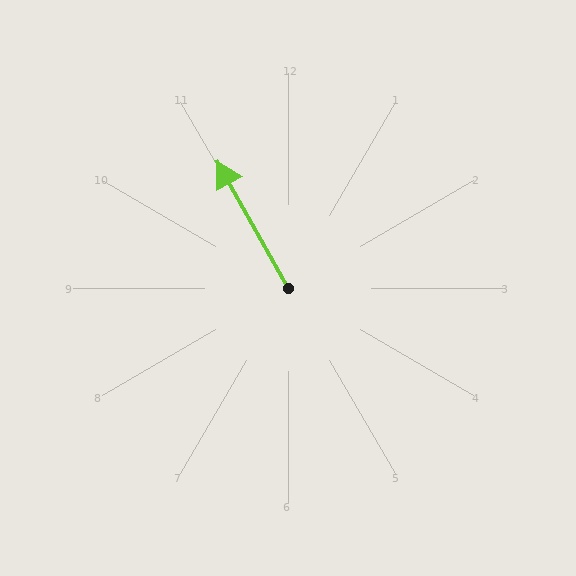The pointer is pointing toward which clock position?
Roughly 11 o'clock.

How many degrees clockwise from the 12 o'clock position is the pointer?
Approximately 331 degrees.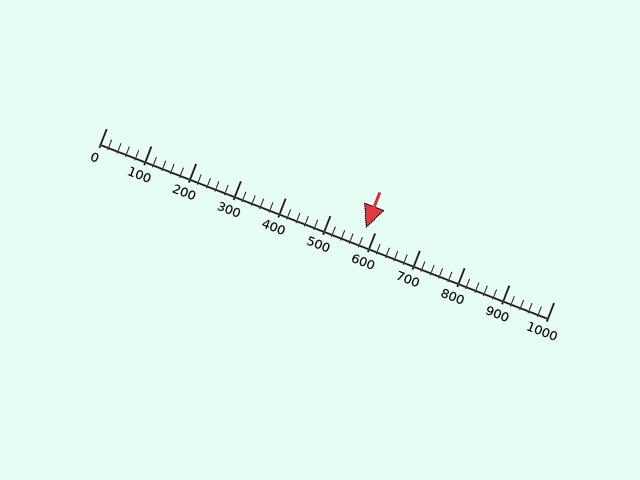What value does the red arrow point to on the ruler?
The red arrow points to approximately 580.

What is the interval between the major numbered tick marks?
The major tick marks are spaced 100 units apart.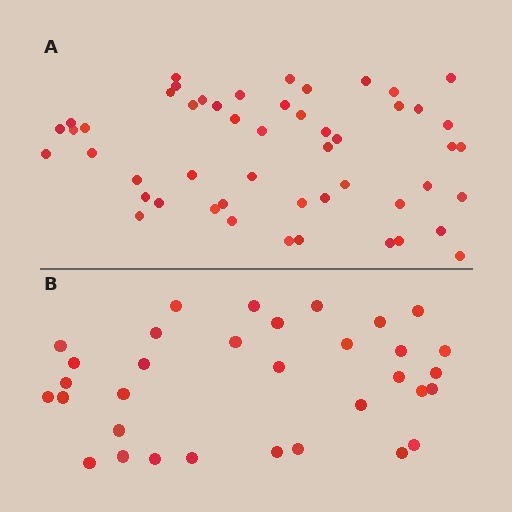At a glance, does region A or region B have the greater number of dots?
Region A (the top region) has more dots.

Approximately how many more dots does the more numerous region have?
Region A has approximately 20 more dots than region B.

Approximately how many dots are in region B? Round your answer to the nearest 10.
About 30 dots. (The exact count is 33, which rounds to 30.)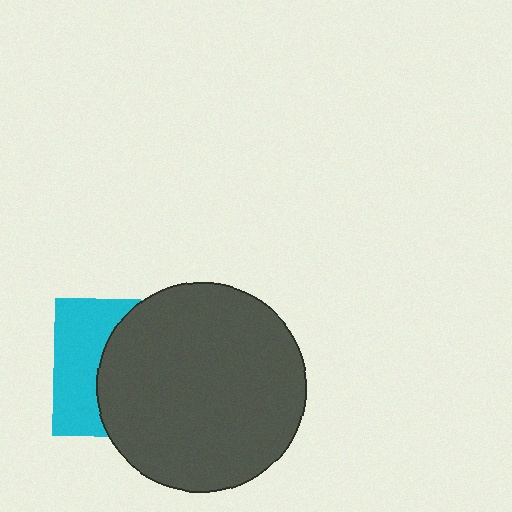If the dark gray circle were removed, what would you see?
You would see the complete cyan square.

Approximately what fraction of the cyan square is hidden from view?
Roughly 61% of the cyan square is hidden behind the dark gray circle.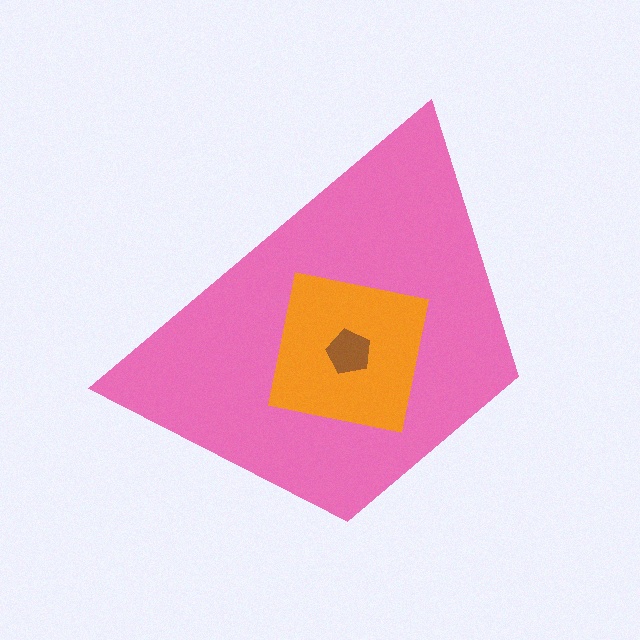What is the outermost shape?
The pink trapezoid.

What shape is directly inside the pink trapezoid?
The orange square.